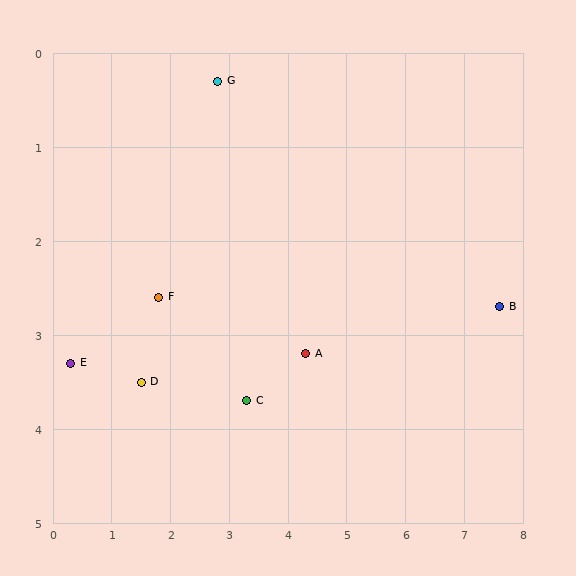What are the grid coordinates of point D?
Point D is at approximately (1.5, 3.5).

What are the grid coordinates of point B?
Point B is at approximately (7.6, 2.7).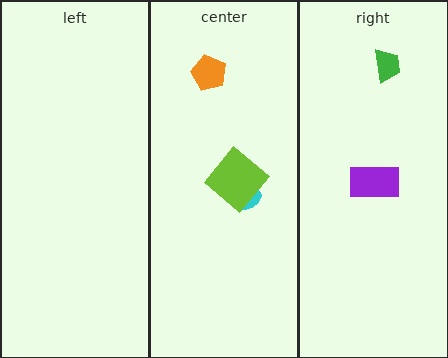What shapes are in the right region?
The green trapezoid, the purple rectangle.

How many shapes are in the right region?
2.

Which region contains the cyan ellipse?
The center region.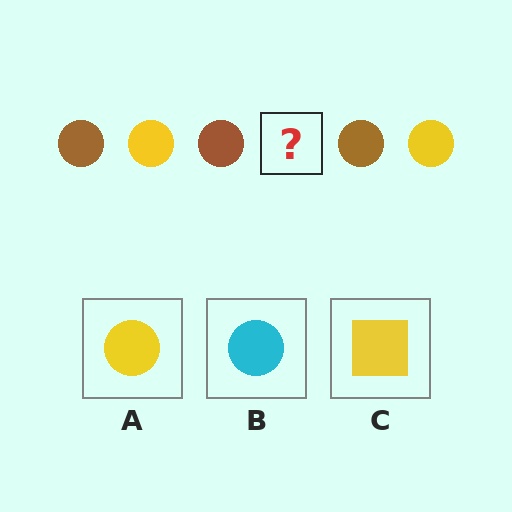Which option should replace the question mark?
Option A.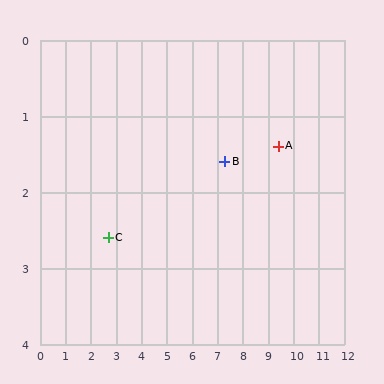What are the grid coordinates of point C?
Point C is at approximately (2.7, 2.6).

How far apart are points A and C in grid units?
Points A and C are about 6.8 grid units apart.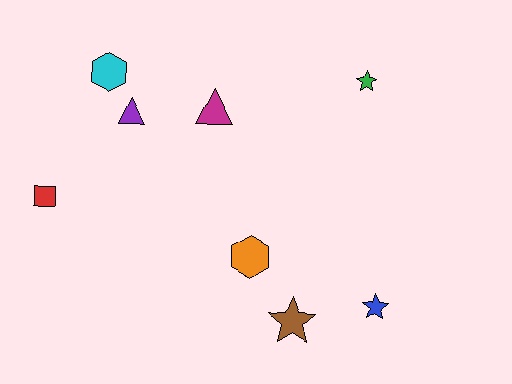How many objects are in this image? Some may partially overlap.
There are 8 objects.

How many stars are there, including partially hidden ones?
There are 3 stars.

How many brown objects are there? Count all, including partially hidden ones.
There is 1 brown object.